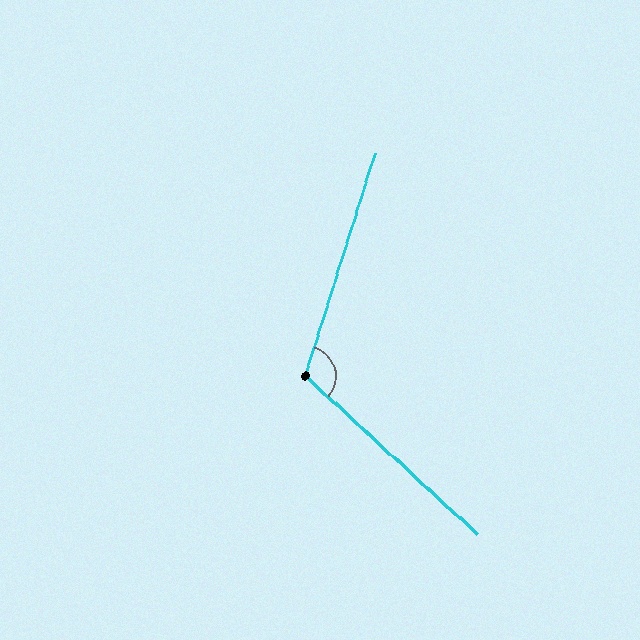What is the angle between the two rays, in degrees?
Approximately 115 degrees.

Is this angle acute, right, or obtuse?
It is obtuse.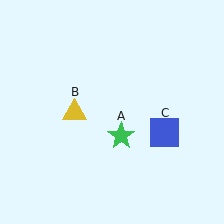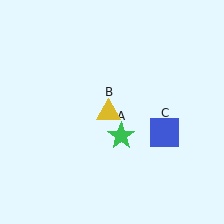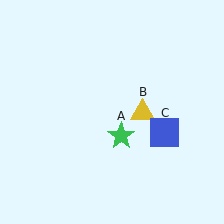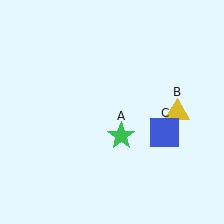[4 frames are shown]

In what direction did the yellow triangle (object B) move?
The yellow triangle (object B) moved right.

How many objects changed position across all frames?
1 object changed position: yellow triangle (object B).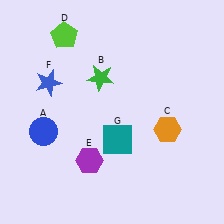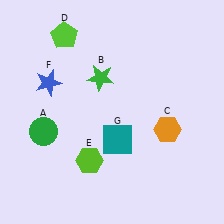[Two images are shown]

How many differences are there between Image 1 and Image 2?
There are 2 differences between the two images.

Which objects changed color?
A changed from blue to green. E changed from purple to lime.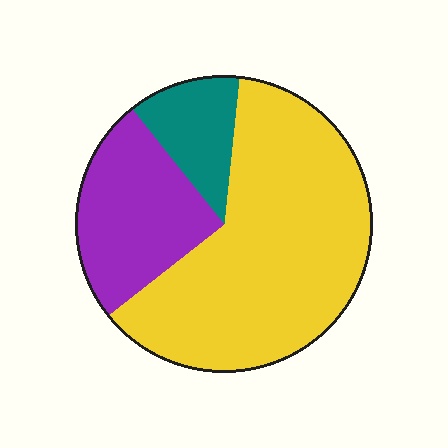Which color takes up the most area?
Yellow, at roughly 60%.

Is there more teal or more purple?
Purple.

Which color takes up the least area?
Teal, at roughly 10%.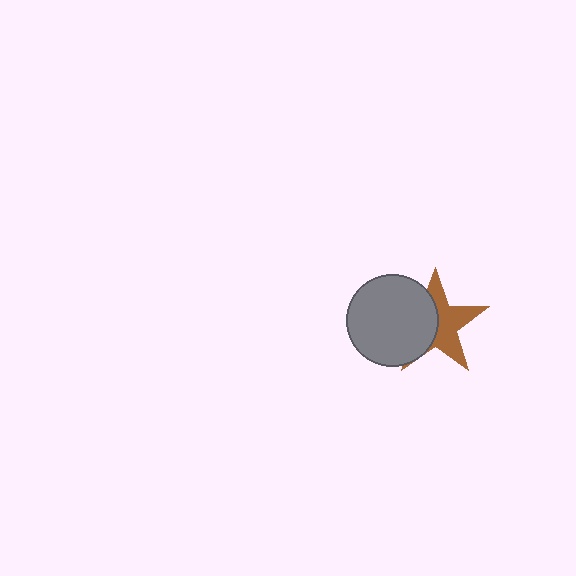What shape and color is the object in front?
The object in front is a gray circle.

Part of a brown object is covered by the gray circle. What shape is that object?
It is a star.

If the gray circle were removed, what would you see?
You would see the complete brown star.